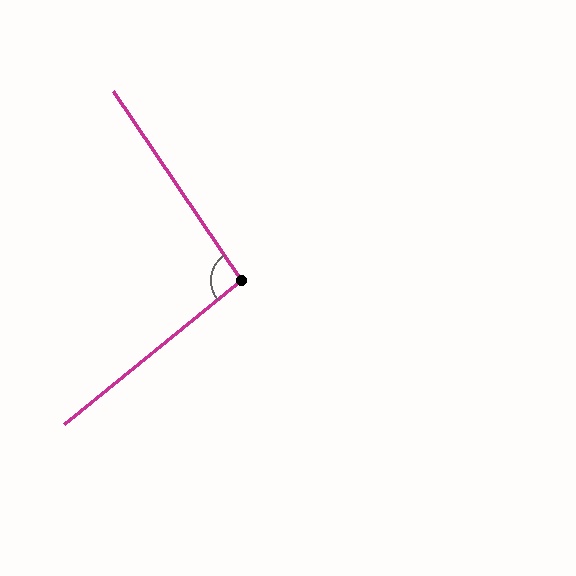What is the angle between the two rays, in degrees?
Approximately 95 degrees.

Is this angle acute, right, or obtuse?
It is obtuse.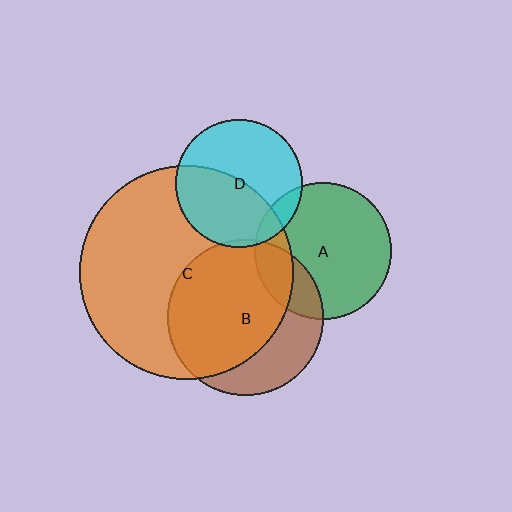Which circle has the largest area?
Circle C (orange).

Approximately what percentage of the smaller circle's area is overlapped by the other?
Approximately 45%.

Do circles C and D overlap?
Yes.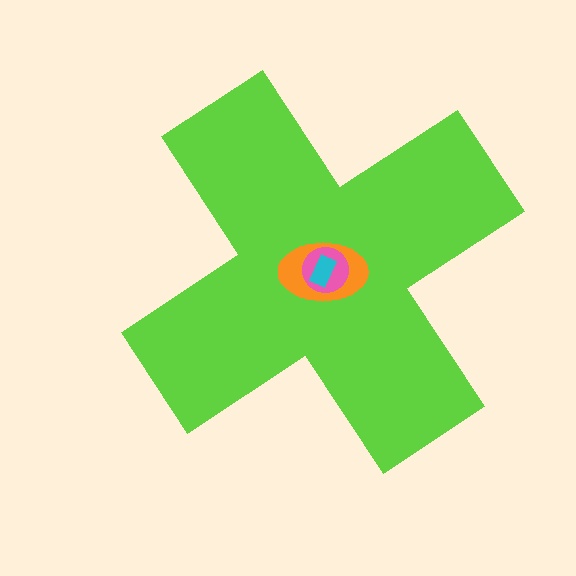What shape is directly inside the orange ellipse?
The pink circle.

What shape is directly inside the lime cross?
The orange ellipse.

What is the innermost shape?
The cyan rectangle.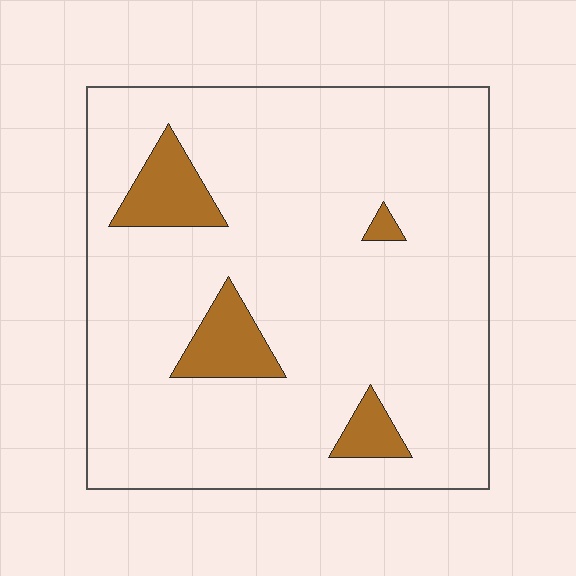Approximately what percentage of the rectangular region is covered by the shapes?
Approximately 10%.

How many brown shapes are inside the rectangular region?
4.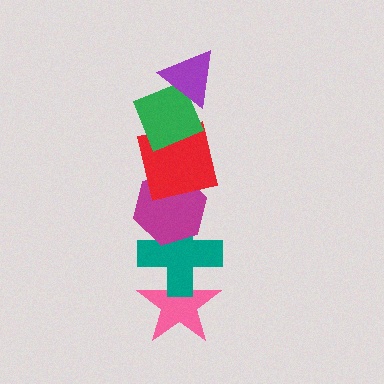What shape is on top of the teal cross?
The magenta hexagon is on top of the teal cross.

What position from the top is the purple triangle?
The purple triangle is 1st from the top.